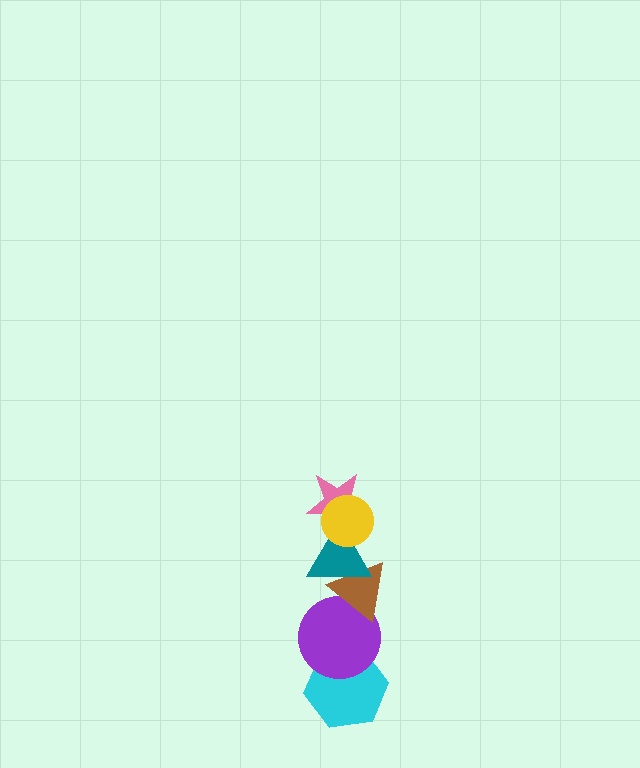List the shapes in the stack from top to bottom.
From top to bottom: the yellow circle, the pink star, the teal triangle, the brown triangle, the purple circle, the cyan hexagon.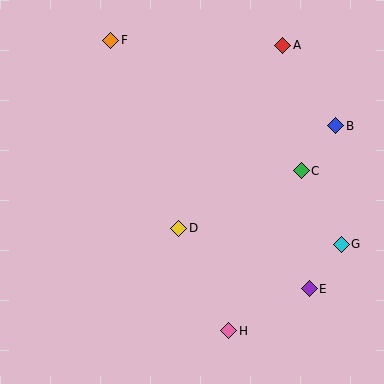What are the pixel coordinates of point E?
Point E is at (309, 289).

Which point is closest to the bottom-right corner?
Point E is closest to the bottom-right corner.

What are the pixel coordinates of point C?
Point C is at (301, 171).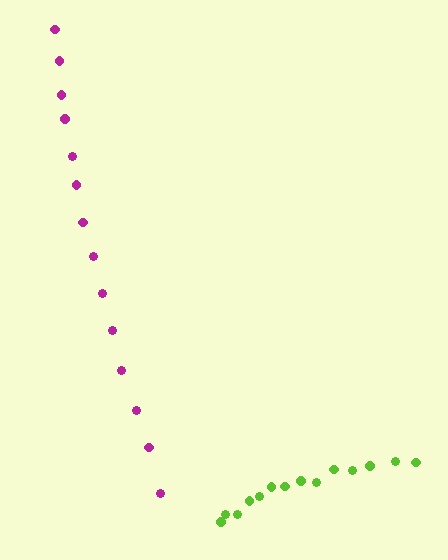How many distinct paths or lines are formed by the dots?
There are 2 distinct paths.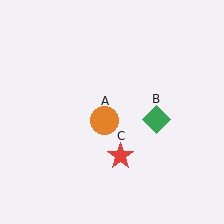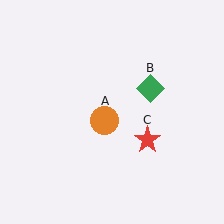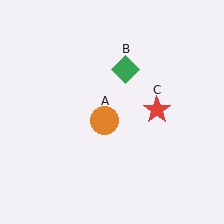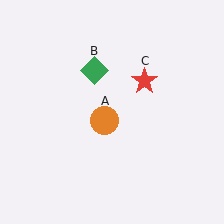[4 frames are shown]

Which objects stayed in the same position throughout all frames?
Orange circle (object A) remained stationary.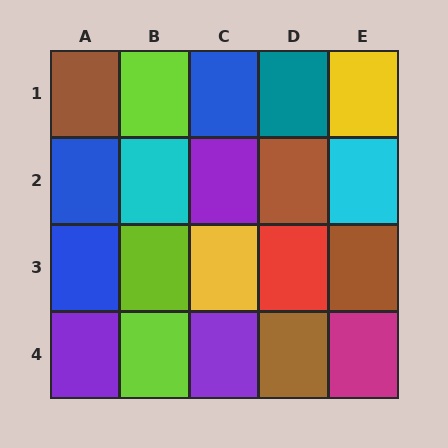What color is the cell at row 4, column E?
Magenta.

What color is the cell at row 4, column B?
Lime.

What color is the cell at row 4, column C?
Purple.